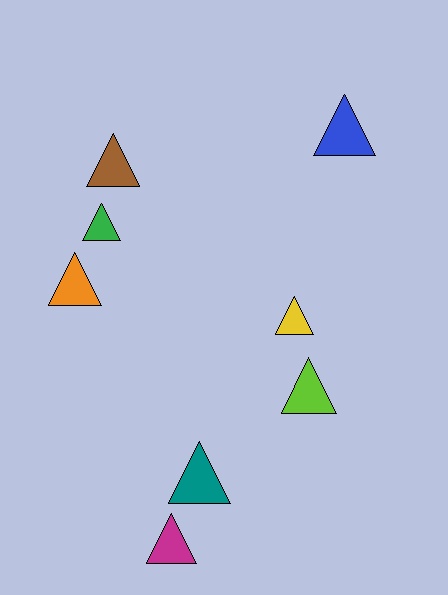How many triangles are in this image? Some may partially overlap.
There are 8 triangles.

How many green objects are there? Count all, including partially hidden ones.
There is 1 green object.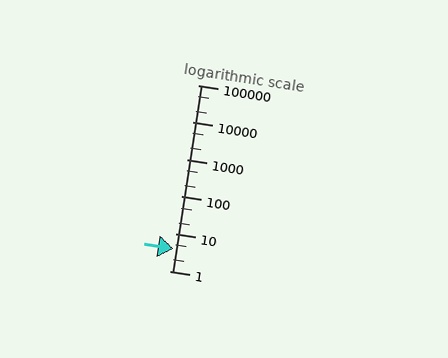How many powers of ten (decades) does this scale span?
The scale spans 5 decades, from 1 to 100000.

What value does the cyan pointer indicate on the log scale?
The pointer indicates approximately 4.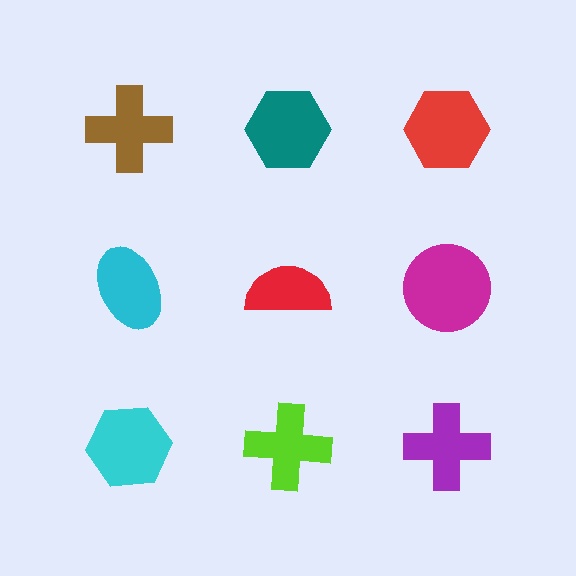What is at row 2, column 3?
A magenta circle.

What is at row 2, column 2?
A red semicircle.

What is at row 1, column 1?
A brown cross.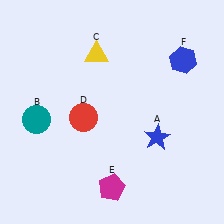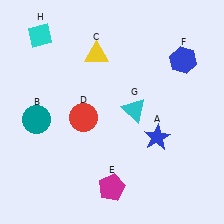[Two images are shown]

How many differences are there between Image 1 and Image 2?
There are 2 differences between the two images.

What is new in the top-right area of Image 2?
A cyan triangle (G) was added in the top-right area of Image 2.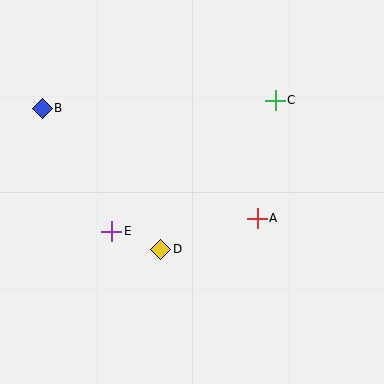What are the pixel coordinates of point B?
Point B is at (42, 108).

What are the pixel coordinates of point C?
Point C is at (275, 100).